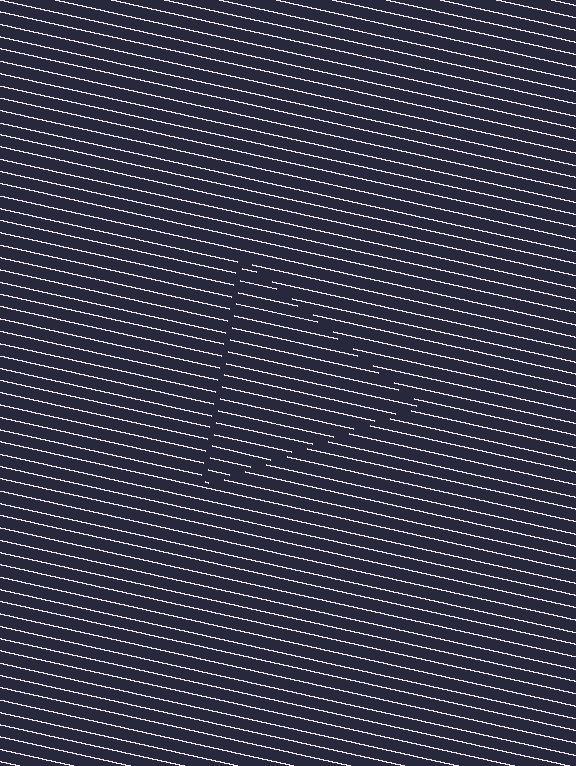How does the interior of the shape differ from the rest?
The interior of the shape contains the same grating, shifted by half a period — the contour is defined by the phase discontinuity where line-ends from the inner and outer gratings abut.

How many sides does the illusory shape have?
3 sides — the line-ends trace a triangle.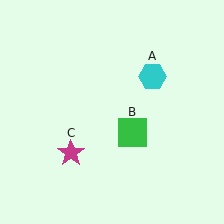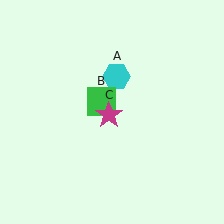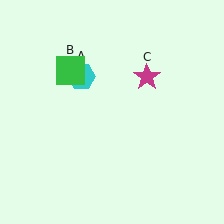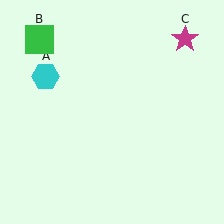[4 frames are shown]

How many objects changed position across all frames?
3 objects changed position: cyan hexagon (object A), green square (object B), magenta star (object C).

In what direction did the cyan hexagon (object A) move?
The cyan hexagon (object A) moved left.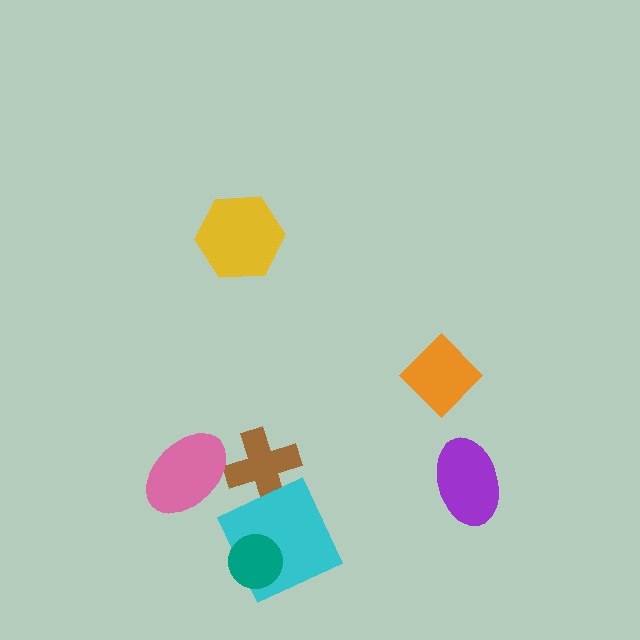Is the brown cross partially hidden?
Yes, it is partially covered by another shape.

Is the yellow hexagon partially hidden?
No, no other shape covers it.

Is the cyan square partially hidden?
Yes, it is partially covered by another shape.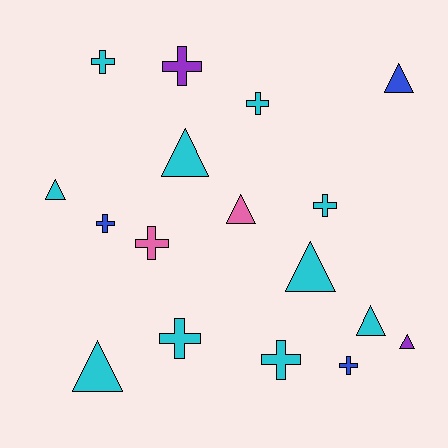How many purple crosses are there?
There is 1 purple cross.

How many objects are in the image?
There are 17 objects.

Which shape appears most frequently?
Cross, with 9 objects.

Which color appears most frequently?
Cyan, with 10 objects.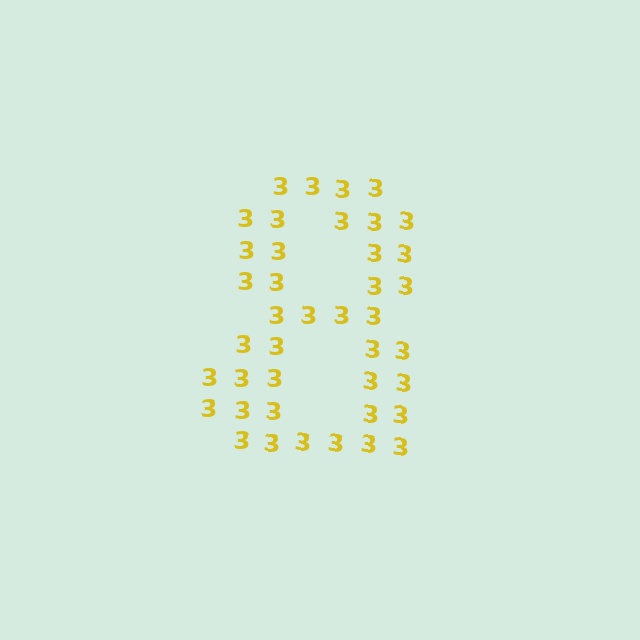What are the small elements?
The small elements are digit 3's.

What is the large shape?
The large shape is the digit 8.